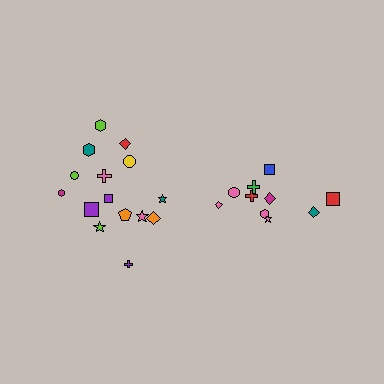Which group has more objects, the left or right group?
The left group.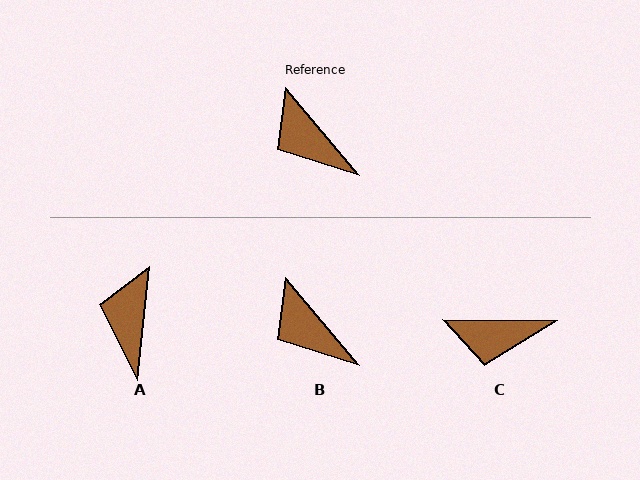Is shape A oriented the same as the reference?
No, it is off by about 46 degrees.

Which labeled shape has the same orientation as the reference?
B.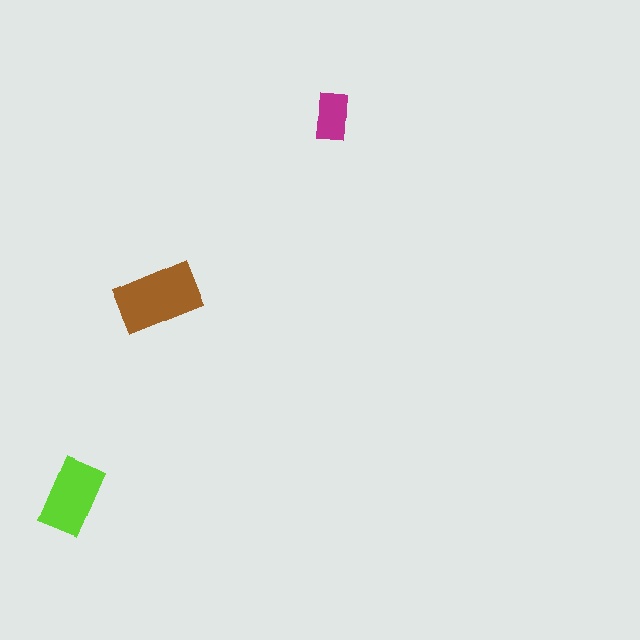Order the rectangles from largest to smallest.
the brown one, the lime one, the magenta one.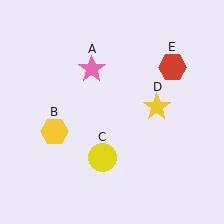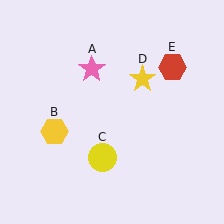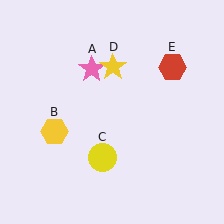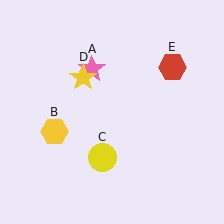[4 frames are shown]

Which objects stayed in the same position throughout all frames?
Pink star (object A) and yellow hexagon (object B) and yellow circle (object C) and red hexagon (object E) remained stationary.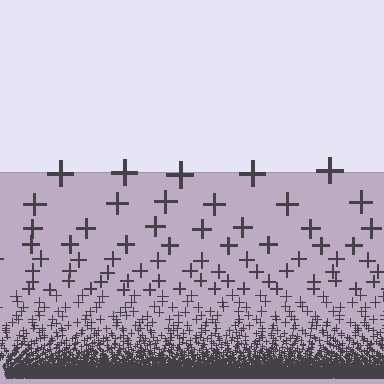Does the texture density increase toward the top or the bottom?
Density increases toward the bottom.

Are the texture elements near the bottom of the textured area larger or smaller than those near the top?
Smaller. The gradient is inverted — elements near the bottom are smaller and denser.